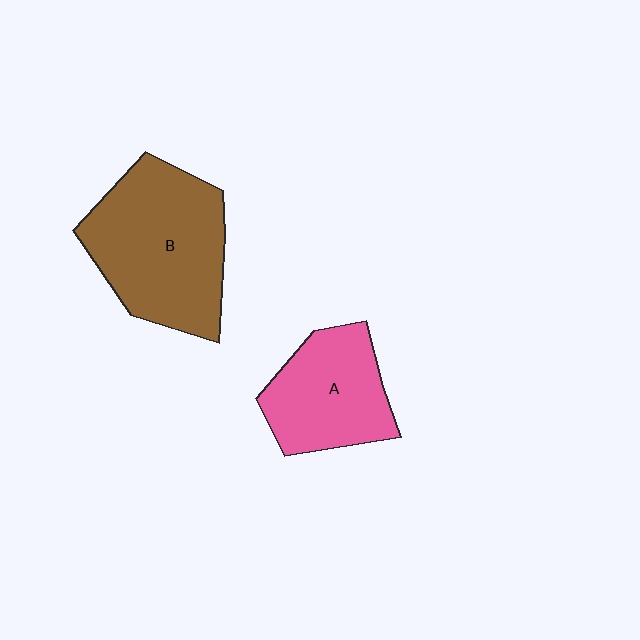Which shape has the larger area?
Shape B (brown).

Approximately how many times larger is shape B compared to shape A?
Approximately 1.5 times.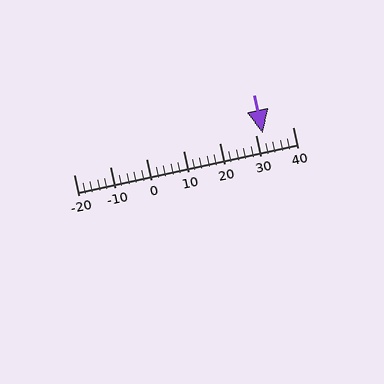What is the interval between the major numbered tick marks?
The major tick marks are spaced 10 units apart.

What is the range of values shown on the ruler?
The ruler shows values from -20 to 40.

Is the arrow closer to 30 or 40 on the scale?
The arrow is closer to 30.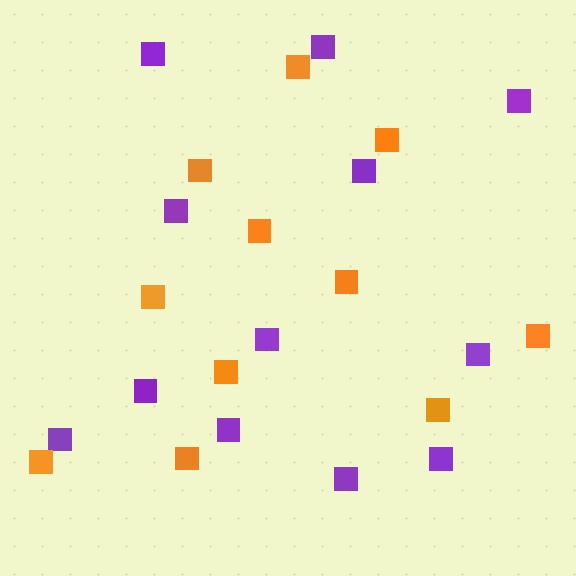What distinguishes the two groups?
There are 2 groups: one group of purple squares (12) and one group of orange squares (11).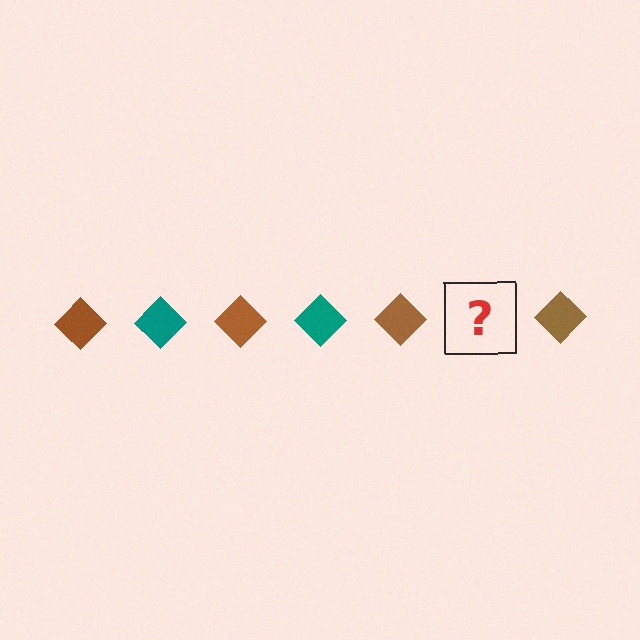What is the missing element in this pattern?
The missing element is a teal diamond.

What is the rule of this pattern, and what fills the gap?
The rule is that the pattern cycles through brown, teal diamonds. The gap should be filled with a teal diamond.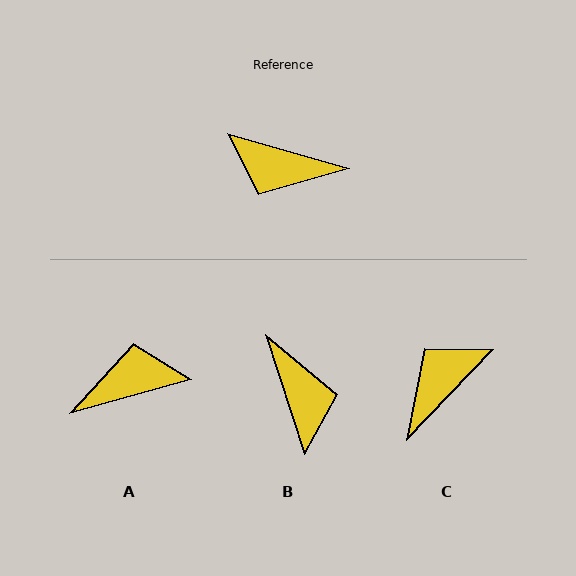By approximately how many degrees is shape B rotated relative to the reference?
Approximately 124 degrees counter-clockwise.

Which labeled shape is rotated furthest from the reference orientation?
A, about 148 degrees away.